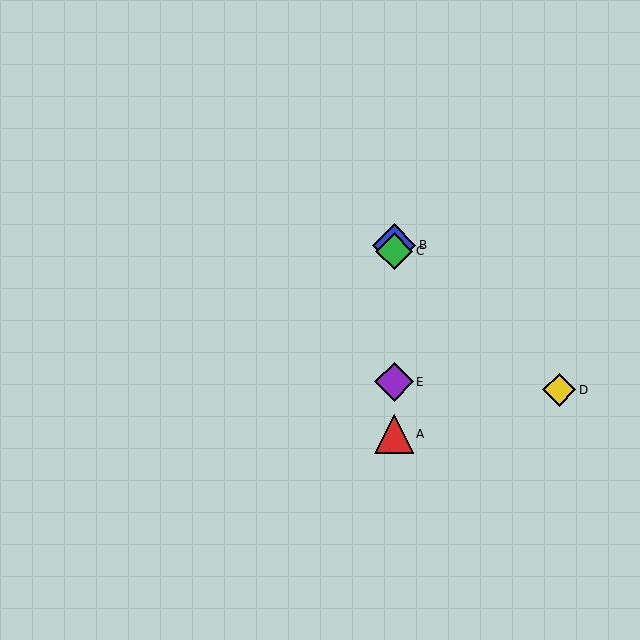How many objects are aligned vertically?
4 objects (A, B, C, E) are aligned vertically.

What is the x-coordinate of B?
Object B is at x≈394.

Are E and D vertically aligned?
No, E is at x≈394 and D is at x≈559.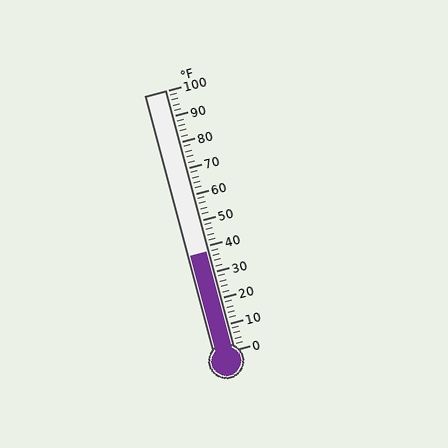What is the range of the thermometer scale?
The thermometer scale ranges from 0°F to 100°F.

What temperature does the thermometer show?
The thermometer shows approximately 38°F.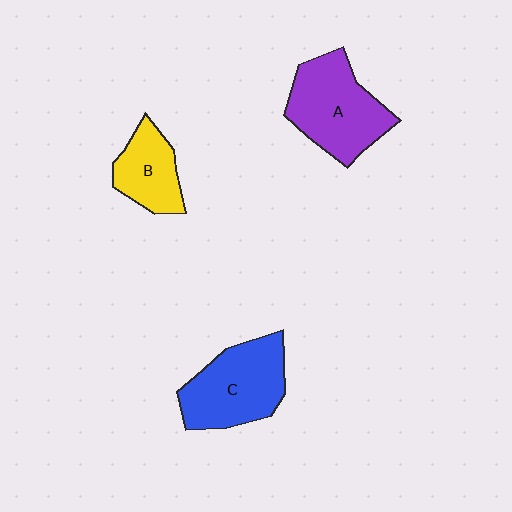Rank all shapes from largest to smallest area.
From largest to smallest: A (purple), C (blue), B (yellow).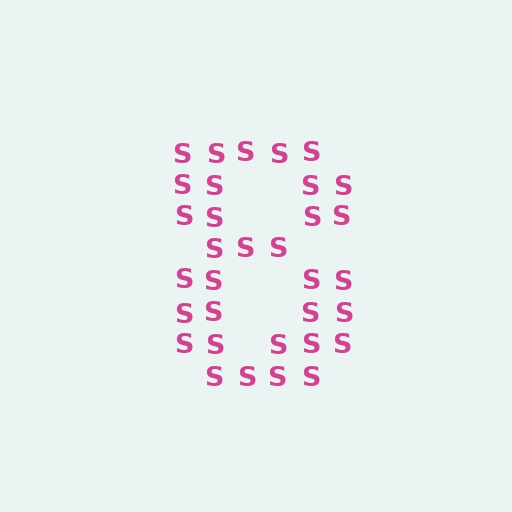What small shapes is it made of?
It is made of small letter S's.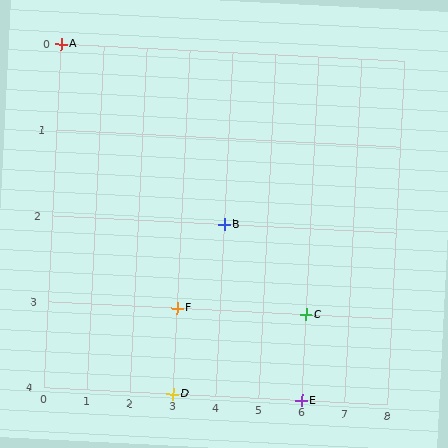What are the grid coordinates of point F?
Point F is at grid coordinates (3, 3).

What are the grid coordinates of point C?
Point C is at grid coordinates (6, 3).